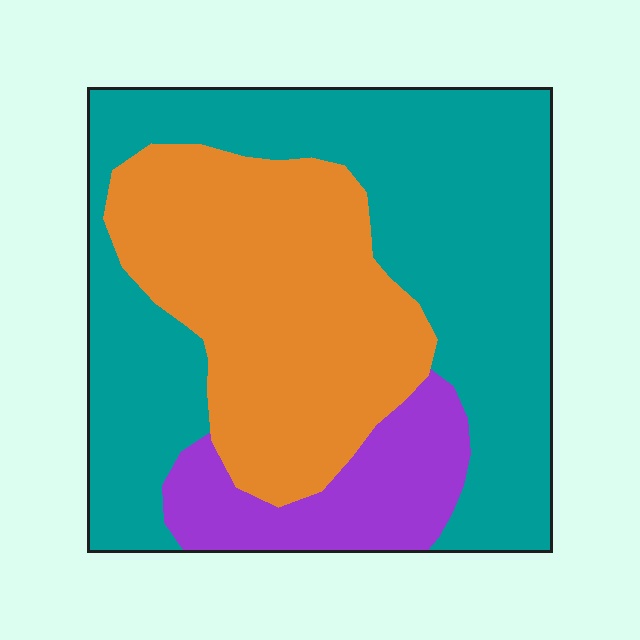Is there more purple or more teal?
Teal.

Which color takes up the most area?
Teal, at roughly 50%.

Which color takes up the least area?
Purple, at roughly 15%.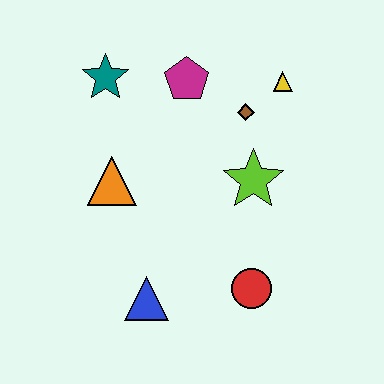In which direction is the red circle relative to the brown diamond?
The red circle is below the brown diamond.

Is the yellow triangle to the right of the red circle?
Yes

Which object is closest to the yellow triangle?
The brown diamond is closest to the yellow triangle.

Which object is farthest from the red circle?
The teal star is farthest from the red circle.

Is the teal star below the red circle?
No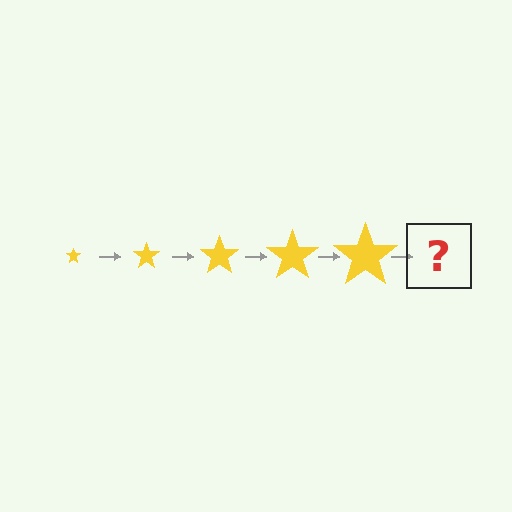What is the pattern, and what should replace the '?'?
The pattern is that the star gets progressively larger each step. The '?' should be a yellow star, larger than the previous one.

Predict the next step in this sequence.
The next step is a yellow star, larger than the previous one.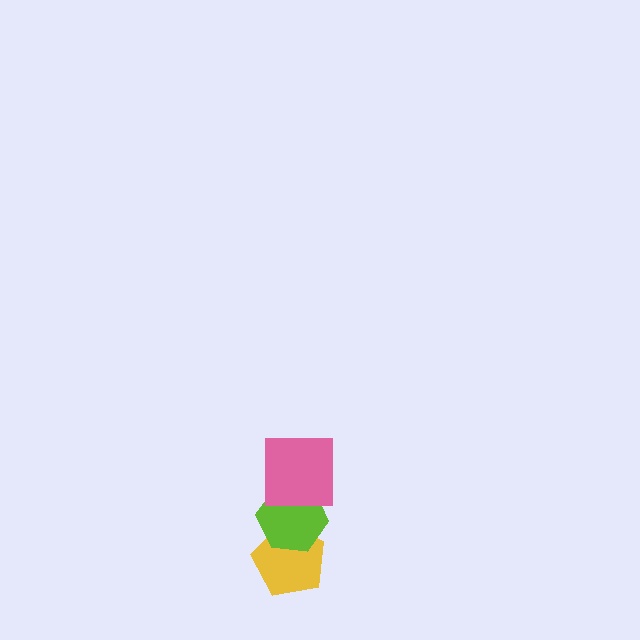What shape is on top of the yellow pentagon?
The lime hexagon is on top of the yellow pentagon.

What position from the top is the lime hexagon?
The lime hexagon is 2nd from the top.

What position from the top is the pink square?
The pink square is 1st from the top.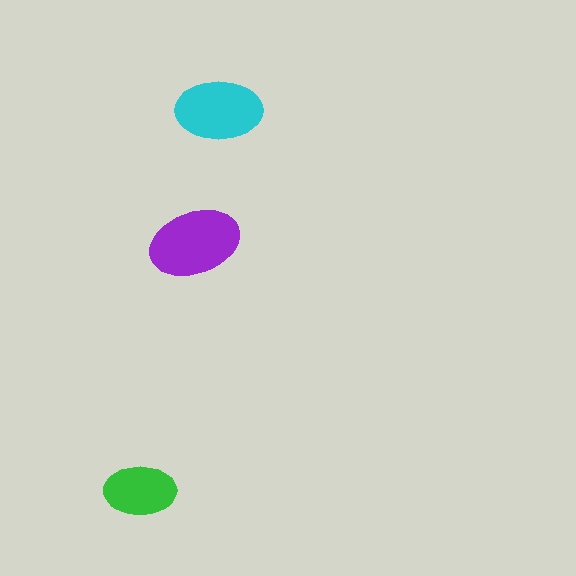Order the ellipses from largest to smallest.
the purple one, the cyan one, the green one.